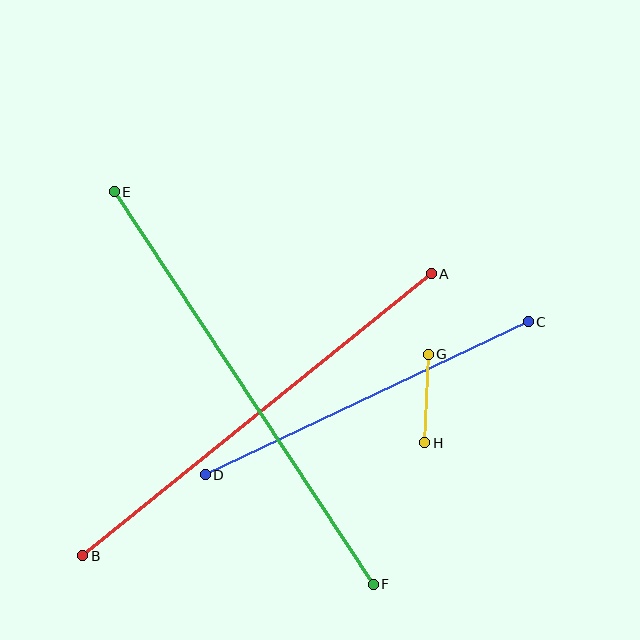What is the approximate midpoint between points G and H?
The midpoint is at approximately (426, 398) pixels.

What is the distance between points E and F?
The distance is approximately 470 pixels.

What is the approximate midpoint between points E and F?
The midpoint is at approximately (244, 388) pixels.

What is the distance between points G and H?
The distance is approximately 88 pixels.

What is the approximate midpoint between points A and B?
The midpoint is at approximately (257, 415) pixels.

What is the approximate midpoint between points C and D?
The midpoint is at approximately (367, 398) pixels.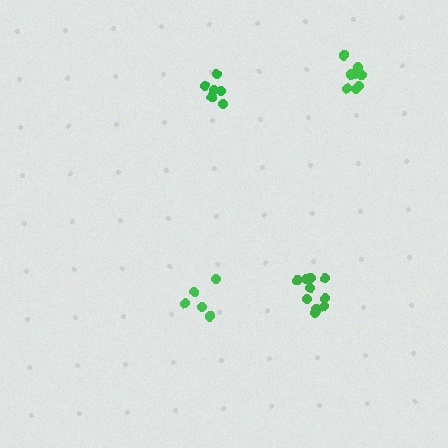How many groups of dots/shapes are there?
There are 4 groups.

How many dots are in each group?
Group 1: 5 dots, Group 2: 8 dots, Group 3: 7 dots, Group 4: 11 dots (31 total).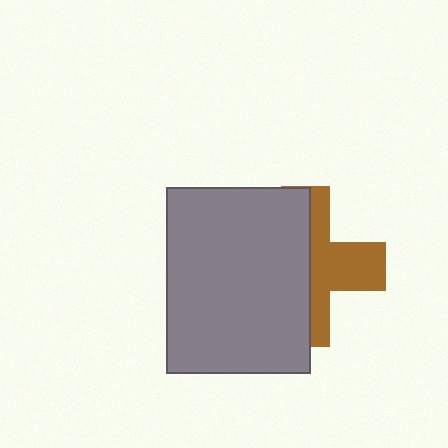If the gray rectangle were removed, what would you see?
You would see the complete brown cross.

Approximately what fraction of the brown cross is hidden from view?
Roughly 57% of the brown cross is hidden behind the gray rectangle.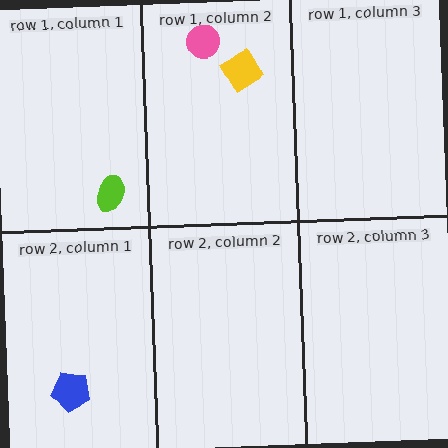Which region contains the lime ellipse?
The row 1, column 1 region.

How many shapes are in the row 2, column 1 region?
1.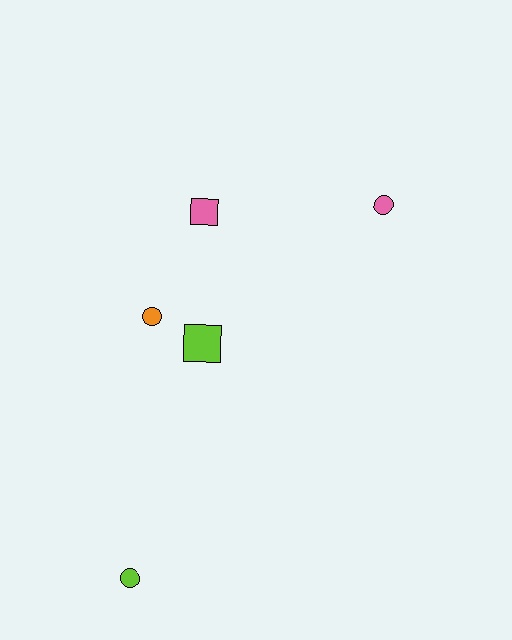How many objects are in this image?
There are 5 objects.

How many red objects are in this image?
There are no red objects.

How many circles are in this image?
There are 3 circles.